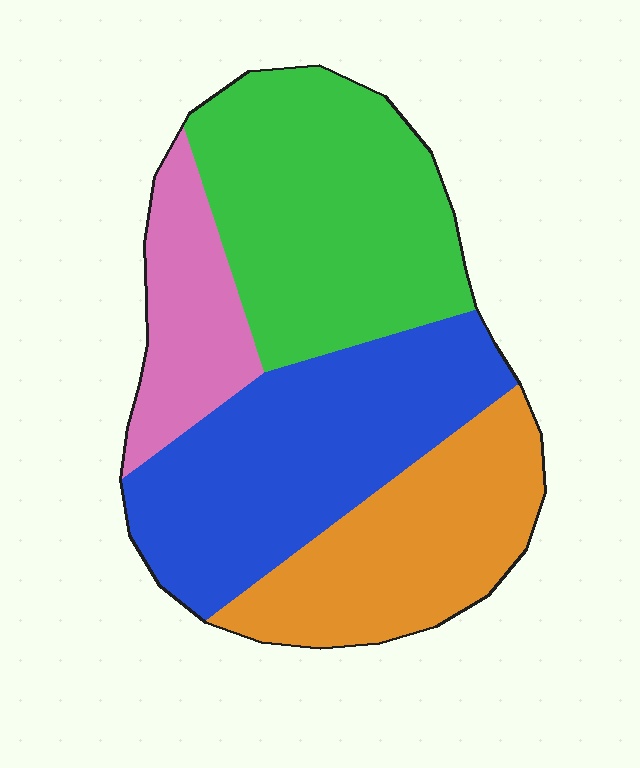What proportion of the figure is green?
Green covers about 30% of the figure.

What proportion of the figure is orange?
Orange takes up about one quarter (1/4) of the figure.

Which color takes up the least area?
Pink, at roughly 15%.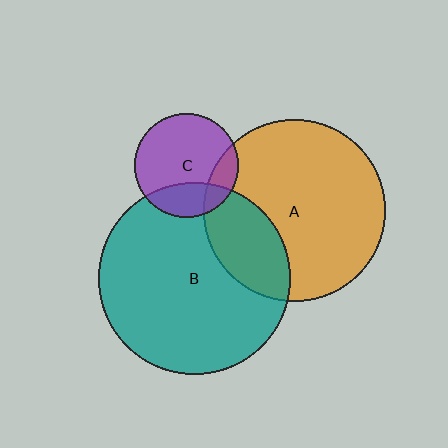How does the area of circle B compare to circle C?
Approximately 3.4 times.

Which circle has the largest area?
Circle B (teal).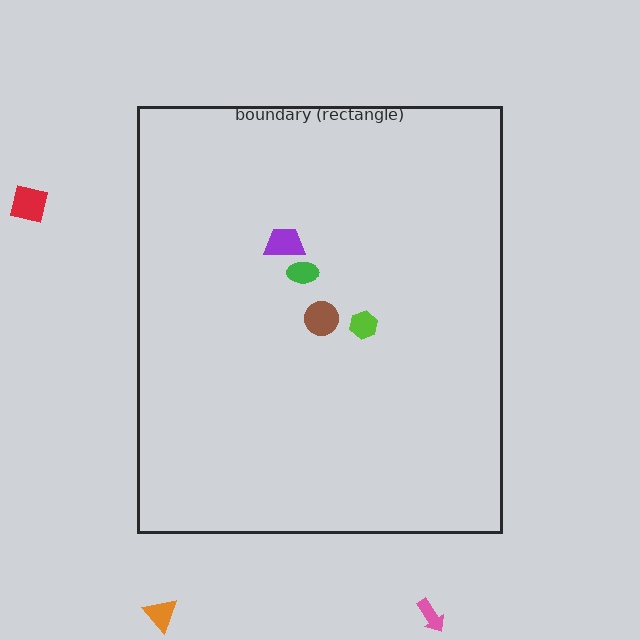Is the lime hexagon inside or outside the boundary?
Inside.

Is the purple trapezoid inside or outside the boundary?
Inside.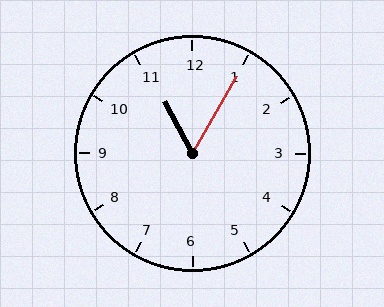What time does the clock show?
11:05.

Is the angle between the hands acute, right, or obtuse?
It is acute.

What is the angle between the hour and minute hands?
Approximately 58 degrees.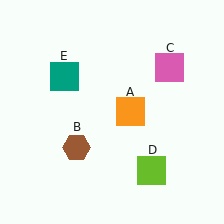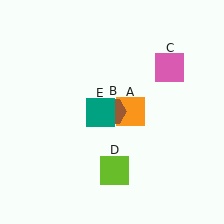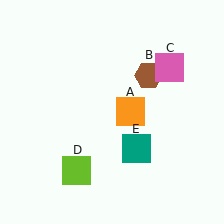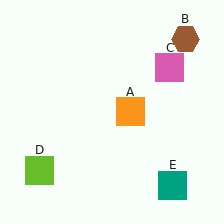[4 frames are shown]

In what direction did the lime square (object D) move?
The lime square (object D) moved left.